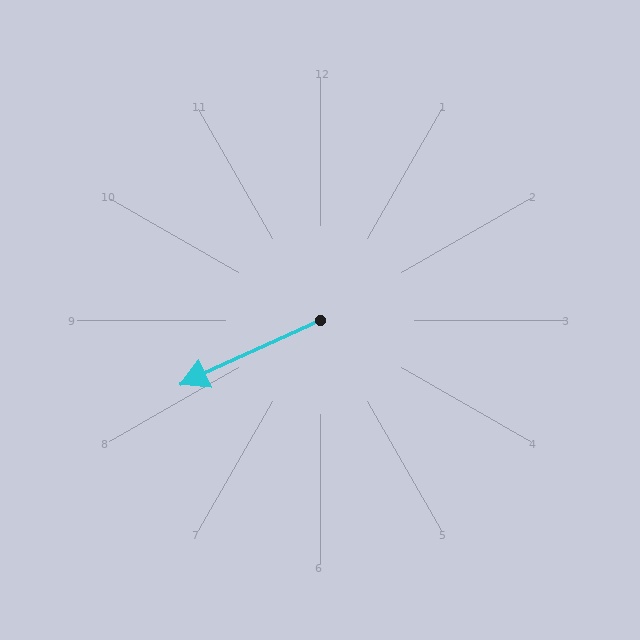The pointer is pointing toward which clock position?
Roughly 8 o'clock.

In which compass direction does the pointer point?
Southwest.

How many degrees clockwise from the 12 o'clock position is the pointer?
Approximately 245 degrees.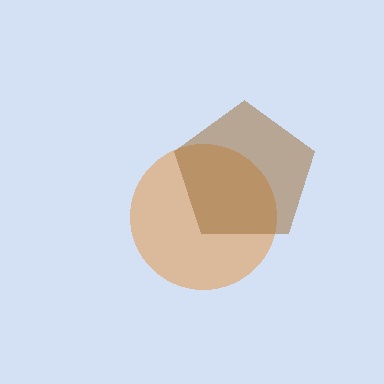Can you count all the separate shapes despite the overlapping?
Yes, there are 2 separate shapes.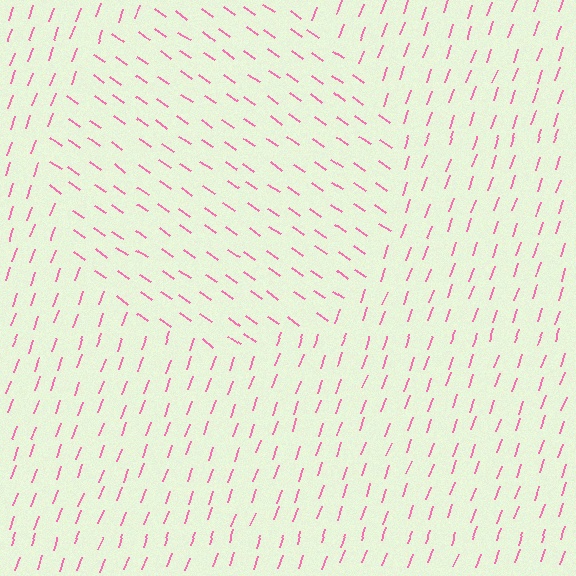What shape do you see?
I see a circle.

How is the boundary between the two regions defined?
The boundary is defined purely by a change in line orientation (approximately 74 degrees difference). All lines are the same color and thickness.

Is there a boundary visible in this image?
Yes, there is a texture boundary formed by a change in line orientation.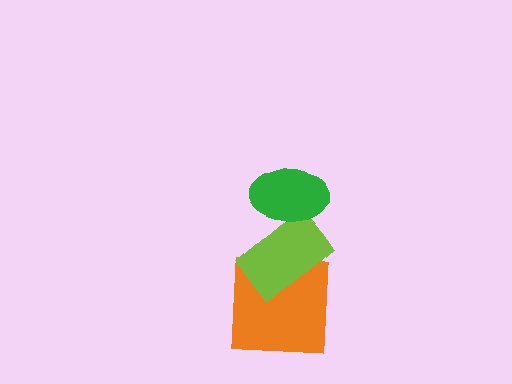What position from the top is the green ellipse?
The green ellipse is 1st from the top.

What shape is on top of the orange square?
The lime rectangle is on top of the orange square.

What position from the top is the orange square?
The orange square is 3rd from the top.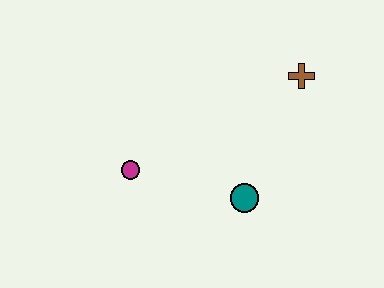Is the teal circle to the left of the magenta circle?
No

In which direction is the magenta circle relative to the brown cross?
The magenta circle is to the left of the brown cross.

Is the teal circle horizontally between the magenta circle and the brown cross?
Yes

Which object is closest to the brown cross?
The teal circle is closest to the brown cross.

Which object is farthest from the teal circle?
The brown cross is farthest from the teal circle.